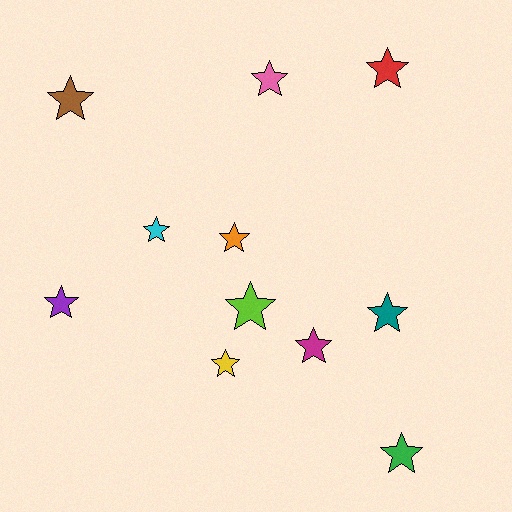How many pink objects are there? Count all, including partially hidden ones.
There is 1 pink object.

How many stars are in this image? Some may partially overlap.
There are 11 stars.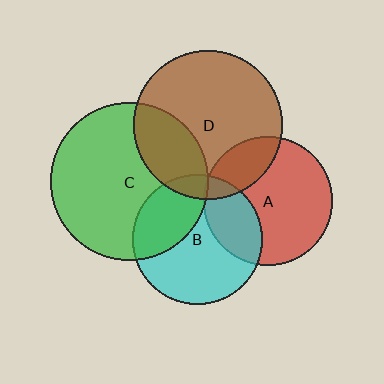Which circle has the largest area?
Circle C (green).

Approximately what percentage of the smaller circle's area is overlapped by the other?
Approximately 10%.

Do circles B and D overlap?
Yes.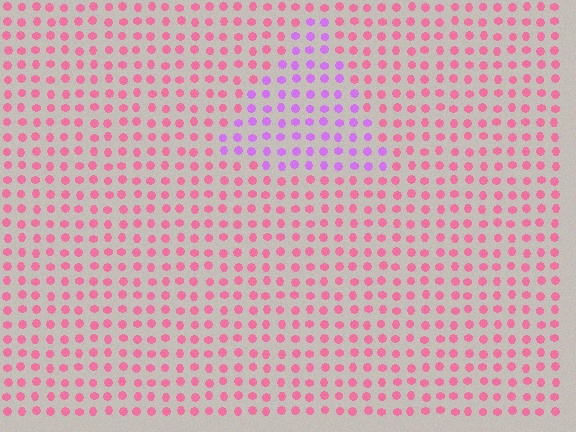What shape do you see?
I see a triangle.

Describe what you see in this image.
The image is filled with small pink elements in a uniform arrangement. A triangle-shaped region is visible where the elements are tinted to a slightly different hue, forming a subtle color boundary.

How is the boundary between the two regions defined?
The boundary is defined purely by a slight shift in hue (about 51 degrees). Spacing, size, and orientation are identical on both sides.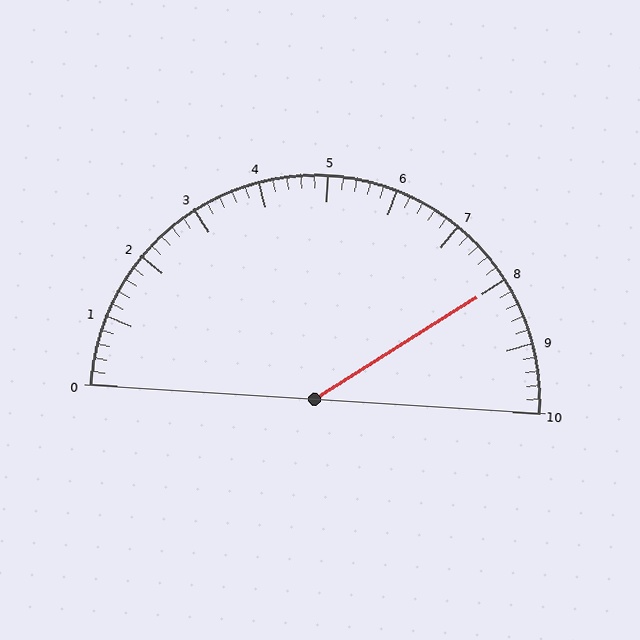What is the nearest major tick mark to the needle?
The nearest major tick mark is 8.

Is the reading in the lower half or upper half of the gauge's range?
The reading is in the upper half of the range (0 to 10).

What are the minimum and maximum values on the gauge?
The gauge ranges from 0 to 10.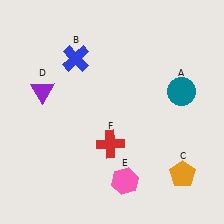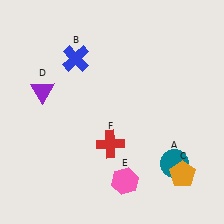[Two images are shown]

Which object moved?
The teal circle (A) moved down.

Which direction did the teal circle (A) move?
The teal circle (A) moved down.